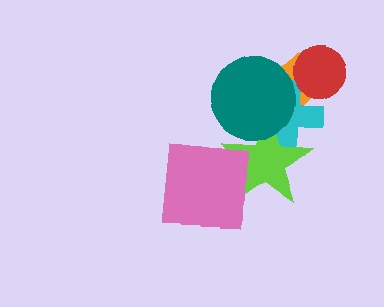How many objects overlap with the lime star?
3 objects overlap with the lime star.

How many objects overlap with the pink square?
1 object overlaps with the pink square.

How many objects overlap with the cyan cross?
4 objects overlap with the cyan cross.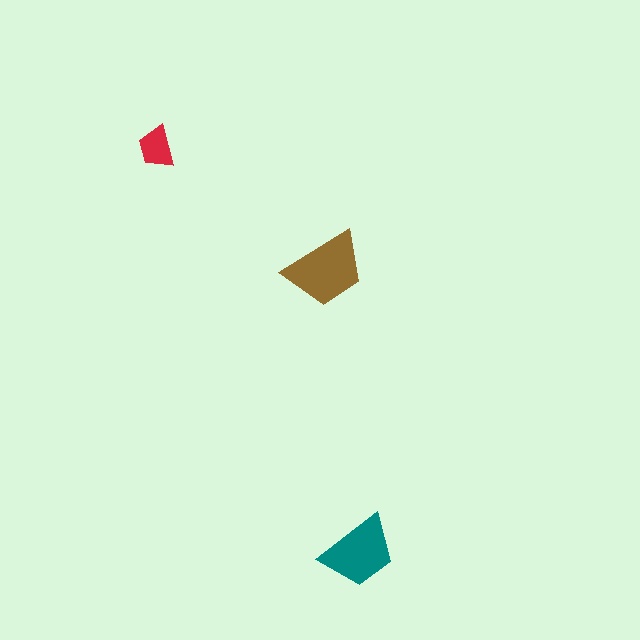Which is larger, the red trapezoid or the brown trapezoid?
The brown one.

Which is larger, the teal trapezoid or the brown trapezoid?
The brown one.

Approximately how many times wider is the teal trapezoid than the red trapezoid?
About 2 times wider.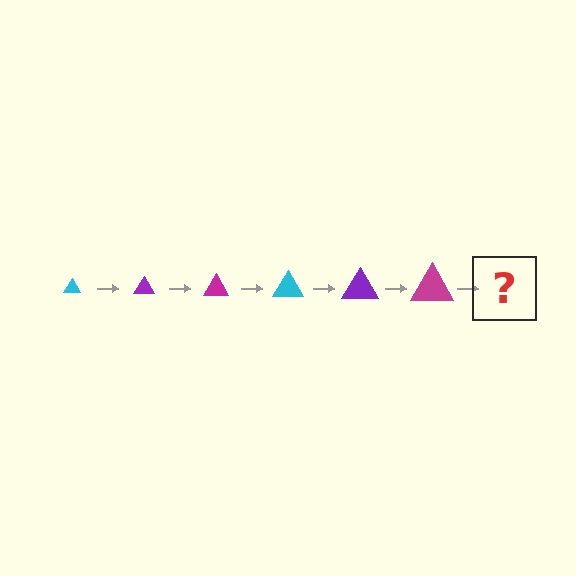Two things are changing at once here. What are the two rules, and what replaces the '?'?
The two rules are that the triangle grows larger each step and the color cycles through cyan, purple, and magenta. The '?' should be a cyan triangle, larger than the previous one.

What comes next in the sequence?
The next element should be a cyan triangle, larger than the previous one.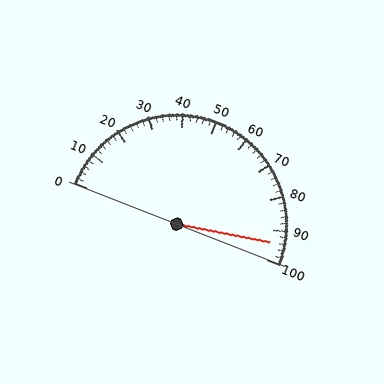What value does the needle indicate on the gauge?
The needle indicates approximately 94.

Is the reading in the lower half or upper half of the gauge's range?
The reading is in the upper half of the range (0 to 100).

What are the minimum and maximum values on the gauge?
The gauge ranges from 0 to 100.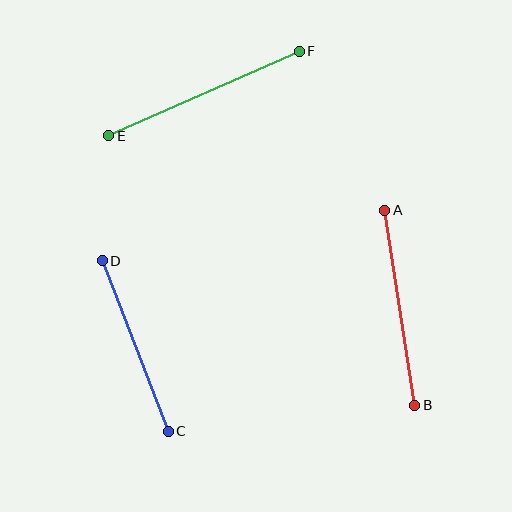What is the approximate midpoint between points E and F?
The midpoint is at approximately (204, 94) pixels.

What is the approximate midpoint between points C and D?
The midpoint is at approximately (135, 346) pixels.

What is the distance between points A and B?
The distance is approximately 197 pixels.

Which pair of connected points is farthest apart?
Points E and F are farthest apart.